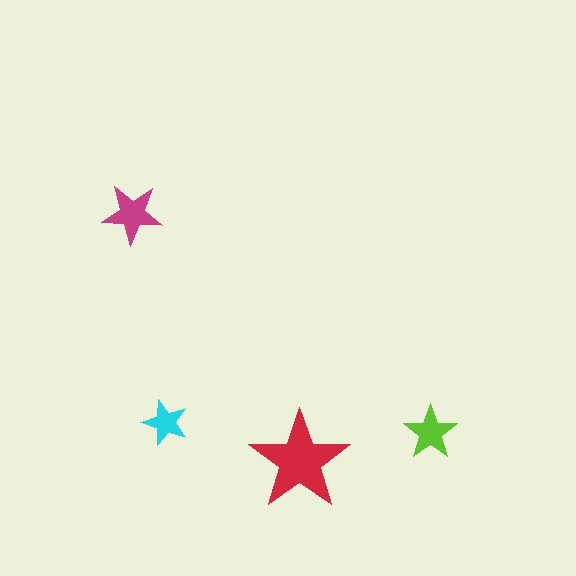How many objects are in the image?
There are 4 objects in the image.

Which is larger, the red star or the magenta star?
The red one.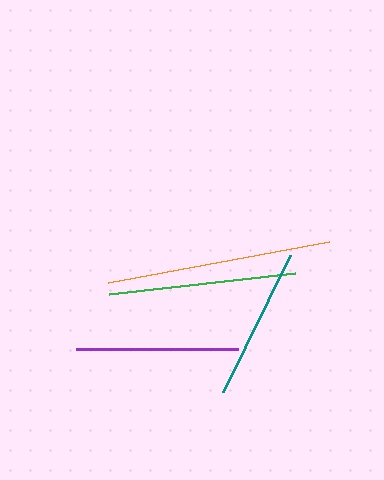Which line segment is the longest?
The orange line is the longest at approximately 224 pixels.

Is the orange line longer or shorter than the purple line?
The orange line is longer than the purple line.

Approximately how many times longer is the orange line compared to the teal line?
The orange line is approximately 1.5 times the length of the teal line.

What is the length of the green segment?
The green segment is approximately 188 pixels long.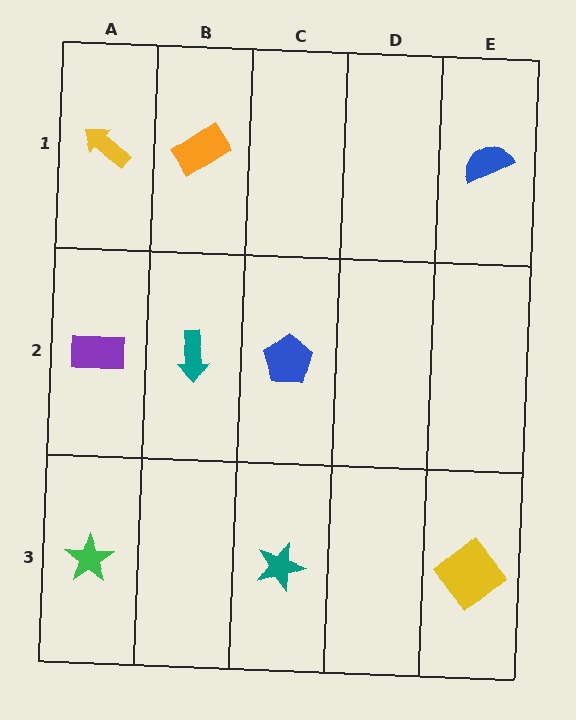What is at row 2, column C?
A blue pentagon.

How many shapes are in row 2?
3 shapes.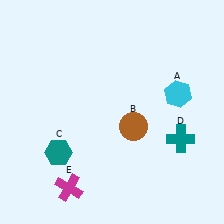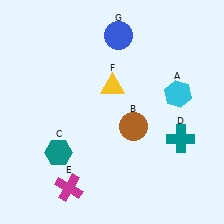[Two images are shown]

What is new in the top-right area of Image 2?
A yellow triangle (F) was added in the top-right area of Image 2.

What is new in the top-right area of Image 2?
A blue circle (G) was added in the top-right area of Image 2.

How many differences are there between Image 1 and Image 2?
There are 2 differences between the two images.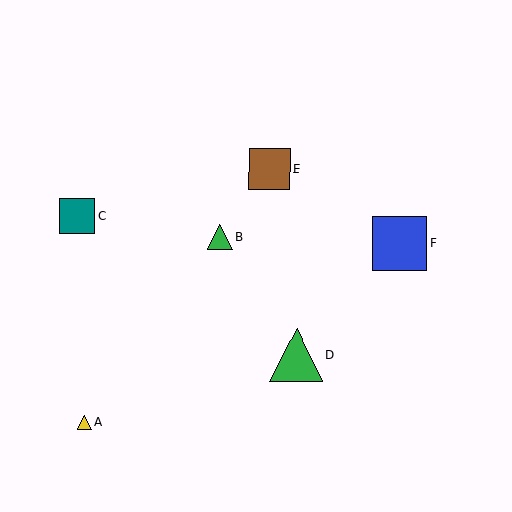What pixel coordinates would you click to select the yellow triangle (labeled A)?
Click at (84, 422) to select the yellow triangle A.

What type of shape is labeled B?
Shape B is a green triangle.